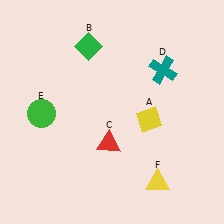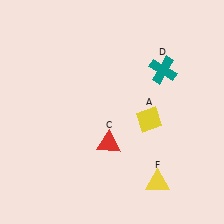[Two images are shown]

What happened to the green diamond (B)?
The green diamond (B) was removed in Image 2. It was in the top-left area of Image 1.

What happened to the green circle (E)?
The green circle (E) was removed in Image 2. It was in the bottom-left area of Image 1.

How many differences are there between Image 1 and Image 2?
There are 2 differences between the two images.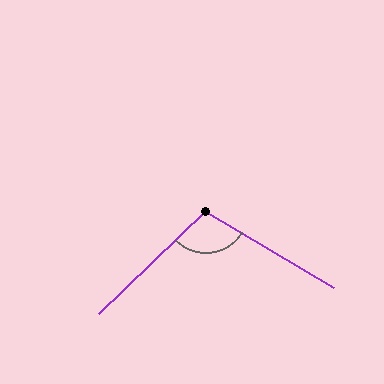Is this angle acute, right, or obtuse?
It is obtuse.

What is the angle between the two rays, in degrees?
Approximately 105 degrees.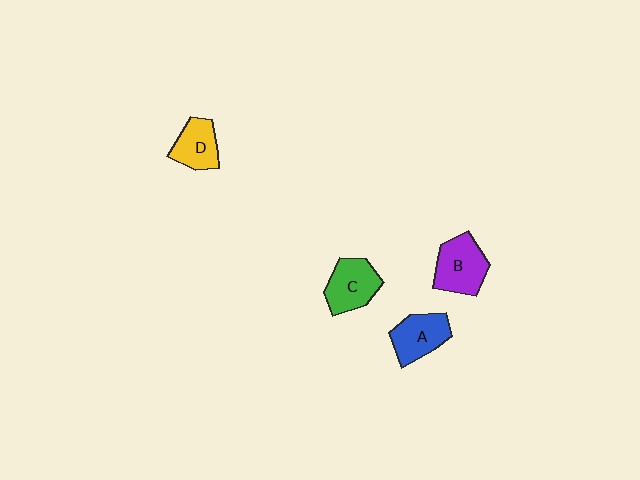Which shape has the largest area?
Shape B (purple).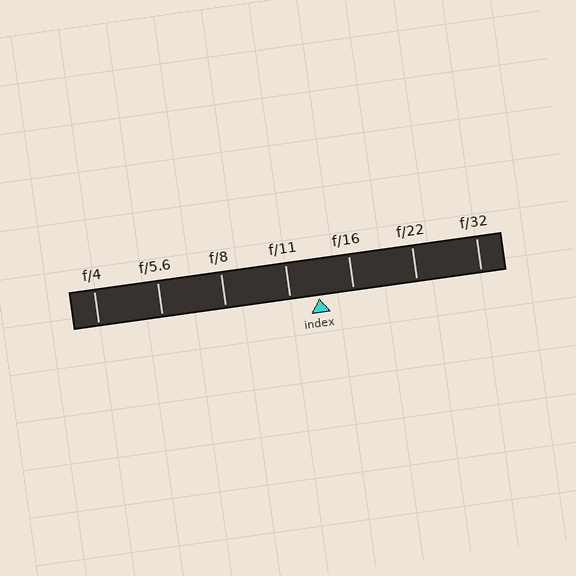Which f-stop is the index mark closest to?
The index mark is closest to f/11.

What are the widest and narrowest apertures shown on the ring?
The widest aperture shown is f/4 and the narrowest is f/32.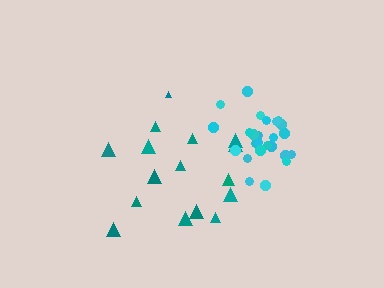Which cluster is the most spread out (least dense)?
Teal.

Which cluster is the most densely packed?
Cyan.